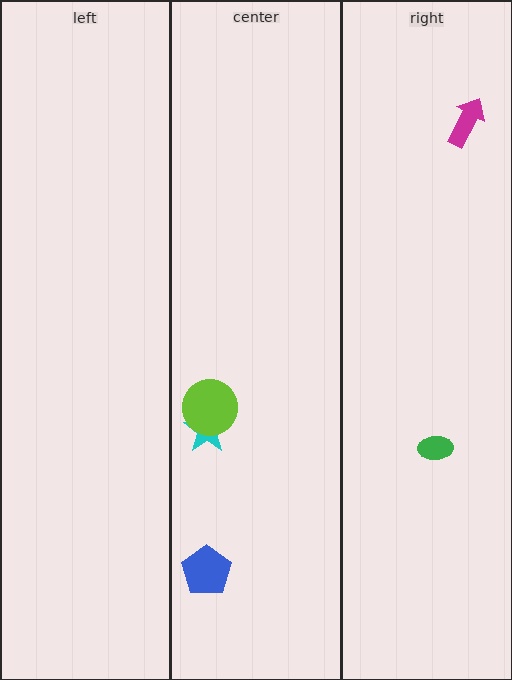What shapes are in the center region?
The blue pentagon, the cyan star, the lime circle.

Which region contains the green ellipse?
The right region.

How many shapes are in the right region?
2.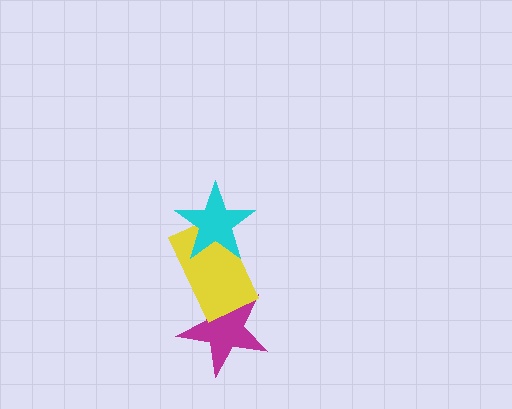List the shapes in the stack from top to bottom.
From top to bottom: the cyan star, the yellow rectangle, the magenta star.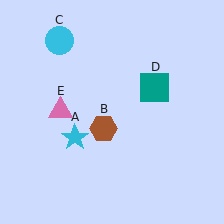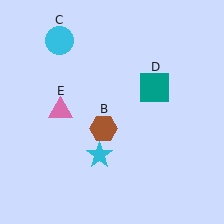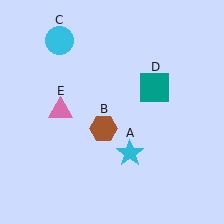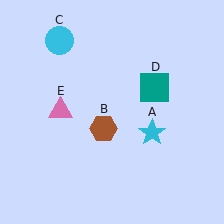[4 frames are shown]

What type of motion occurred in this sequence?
The cyan star (object A) rotated counterclockwise around the center of the scene.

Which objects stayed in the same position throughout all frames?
Brown hexagon (object B) and cyan circle (object C) and teal square (object D) and pink triangle (object E) remained stationary.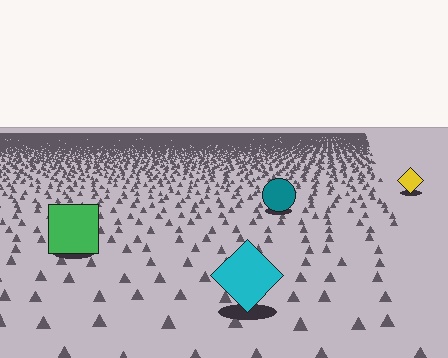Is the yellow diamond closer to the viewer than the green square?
No. The green square is closer — you can tell from the texture gradient: the ground texture is coarser near it.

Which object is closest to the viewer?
The cyan diamond is closest. The texture marks near it are larger and more spread out.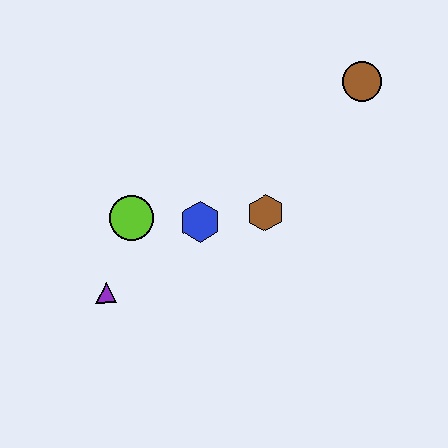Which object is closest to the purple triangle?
The lime circle is closest to the purple triangle.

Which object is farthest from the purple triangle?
The brown circle is farthest from the purple triangle.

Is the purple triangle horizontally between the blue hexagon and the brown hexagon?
No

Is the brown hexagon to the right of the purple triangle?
Yes